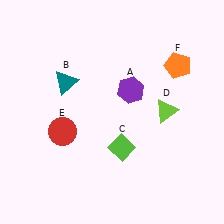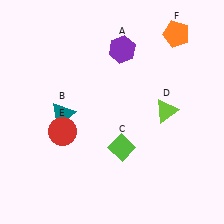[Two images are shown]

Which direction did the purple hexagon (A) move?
The purple hexagon (A) moved up.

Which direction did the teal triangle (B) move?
The teal triangle (B) moved down.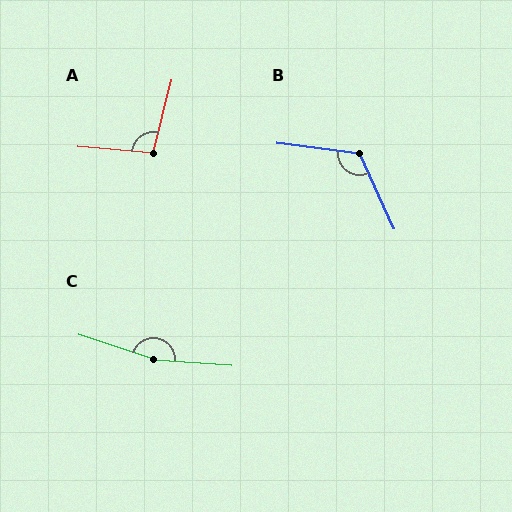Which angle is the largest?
C, at approximately 165 degrees.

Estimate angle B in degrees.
Approximately 121 degrees.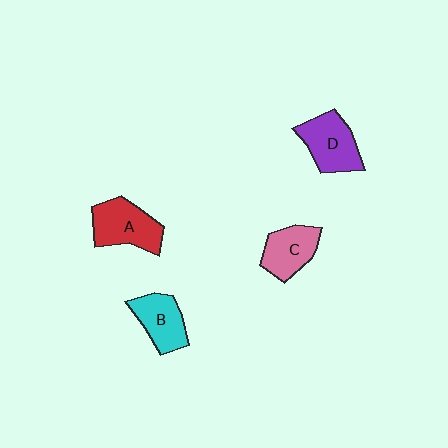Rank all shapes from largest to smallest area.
From largest to smallest: A (red), D (purple), B (cyan), C (pink).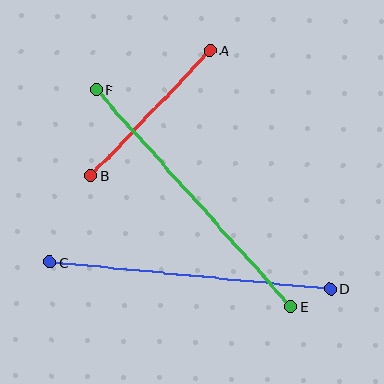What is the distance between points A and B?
The distance is approximately 173 pixels.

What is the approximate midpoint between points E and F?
The midpoint is at approximately (193, 198) pixels.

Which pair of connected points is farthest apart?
Points E and F are farthest apart.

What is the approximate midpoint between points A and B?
The midpoint is at approximately (151, 113) pixels.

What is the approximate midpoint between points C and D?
The midpoint is at approximately (190, 276) pixels.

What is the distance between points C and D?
The distance is approximately 283 pixels.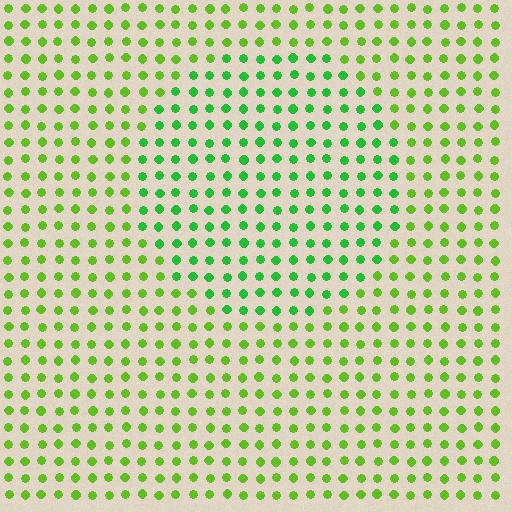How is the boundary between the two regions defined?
The boundary is defined purely by a slight shift in hue (about 31 degrees). Spacing, size, and orientation are identical on both sides.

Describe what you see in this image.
The image is filled with small lime elements in a uniform arrangement. A circle-shaped region is visible where the elements are tinted to a slightly different hue, forming a subtle color boundary.